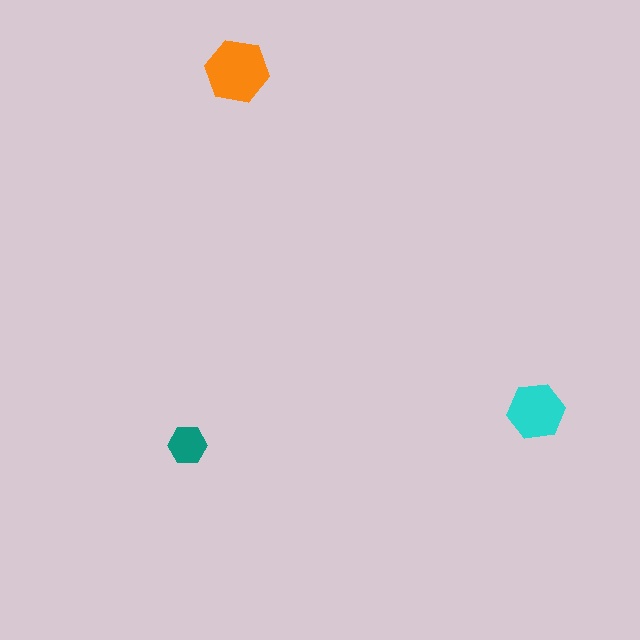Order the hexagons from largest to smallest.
the orange one, the cyan one, the teal one.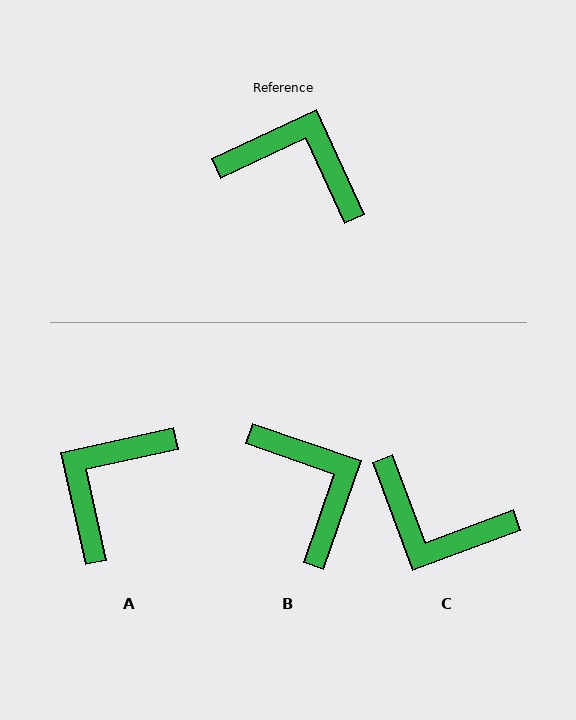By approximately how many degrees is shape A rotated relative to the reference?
Approximately 77 degrees counter-clockwise.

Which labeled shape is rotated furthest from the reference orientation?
C, about 176 degrees away.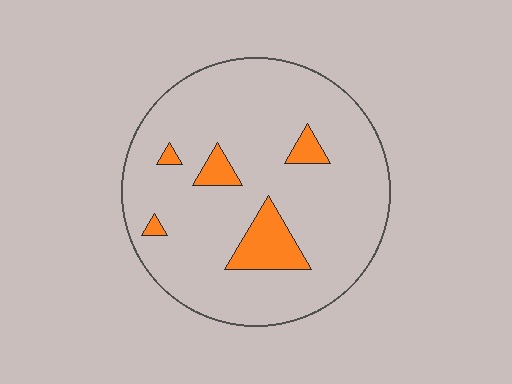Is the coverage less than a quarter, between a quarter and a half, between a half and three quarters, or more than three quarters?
Less than a quarter.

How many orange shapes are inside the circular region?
5.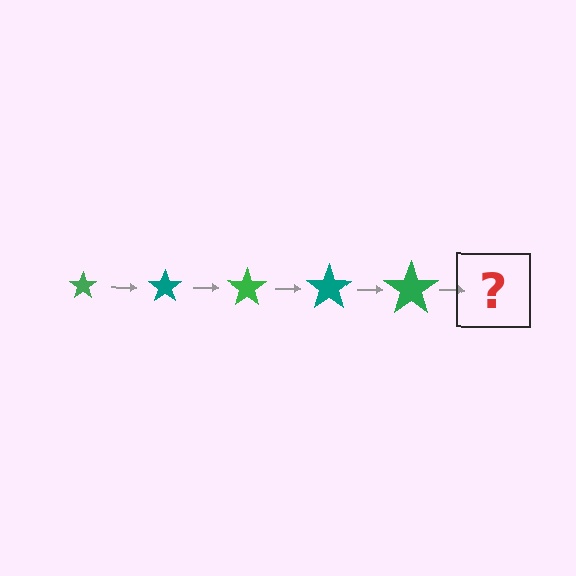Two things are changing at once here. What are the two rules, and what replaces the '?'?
The two rules are that the star grows larger each step and the color cycles through green and teal. The '?' should be a teal star, larger than the previous one.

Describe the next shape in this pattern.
It should be a teal star, larger than the previous one.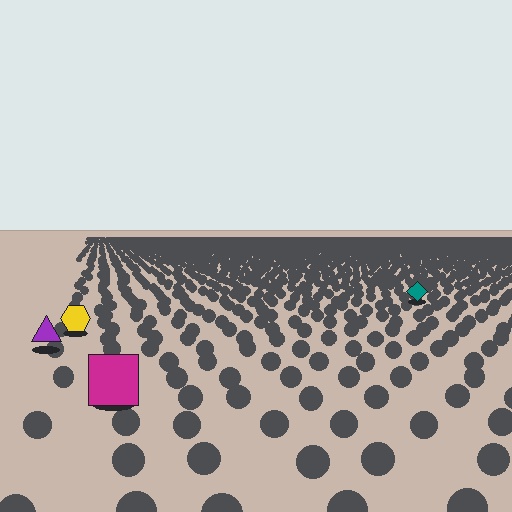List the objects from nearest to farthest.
From nearest to farthest: the magenta square, the purple triangle, the yellow hexagon, the teal diamond.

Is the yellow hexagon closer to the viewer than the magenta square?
No. The magenta square is closer — you can tell from the texture gradient: the ground texture is coarser near it.